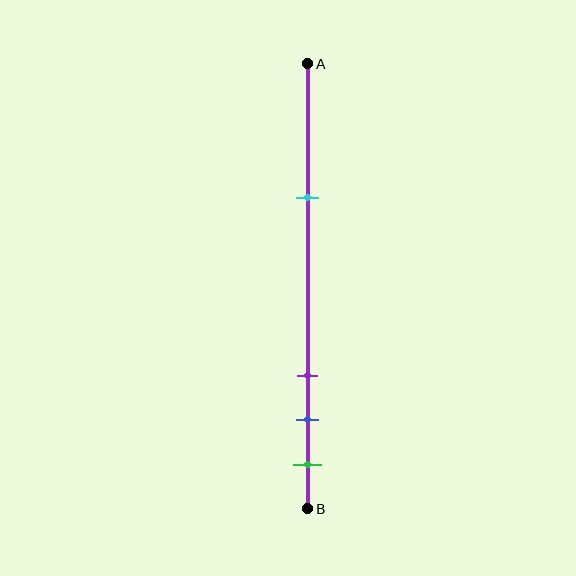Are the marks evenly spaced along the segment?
No, the marks are not evenly spaced.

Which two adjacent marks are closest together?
The blue and green marks are the closest adjacent pair.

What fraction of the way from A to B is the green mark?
The green mark is approximately 90% (0.9) of the way from A to B.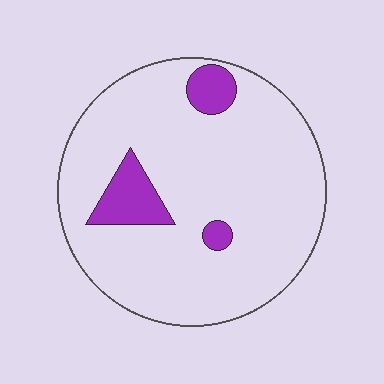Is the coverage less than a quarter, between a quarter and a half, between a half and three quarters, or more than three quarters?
Less than a quarter.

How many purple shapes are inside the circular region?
3.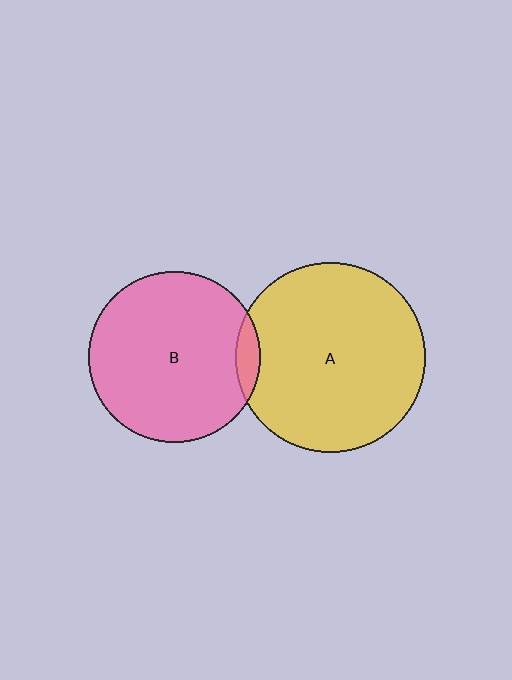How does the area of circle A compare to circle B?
Approximately 1.2 times.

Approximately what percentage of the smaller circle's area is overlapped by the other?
Approximately 5%.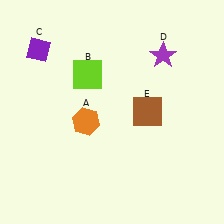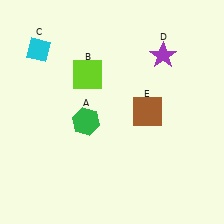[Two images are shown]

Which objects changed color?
A changed from orange to green. C changed from purple to cyan.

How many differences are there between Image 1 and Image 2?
There are 2 differences between the two images.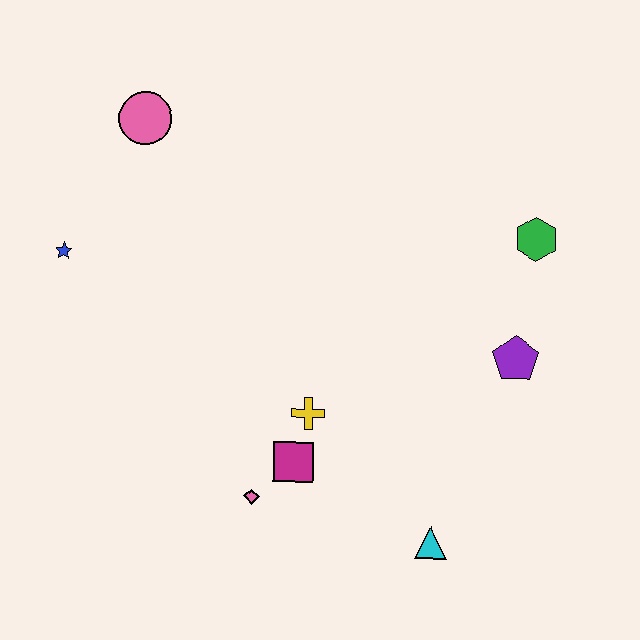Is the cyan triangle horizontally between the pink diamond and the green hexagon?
Yes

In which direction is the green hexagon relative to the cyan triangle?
The green hexagon is above the cyan triangle.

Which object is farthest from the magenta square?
The pink circle is farthest from the magenta square.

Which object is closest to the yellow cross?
The magenta square is closest to the yellow cross.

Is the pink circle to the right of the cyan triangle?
No